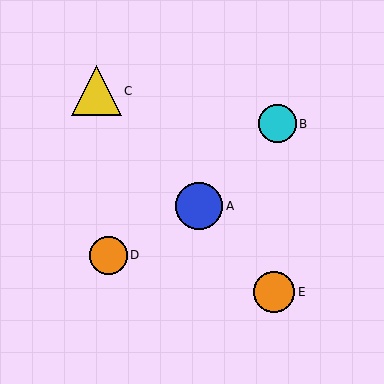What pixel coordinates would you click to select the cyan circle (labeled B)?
Click at (277, 124) to select the cyan circle B.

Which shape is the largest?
The yellow triangle (labeled C) is the largest.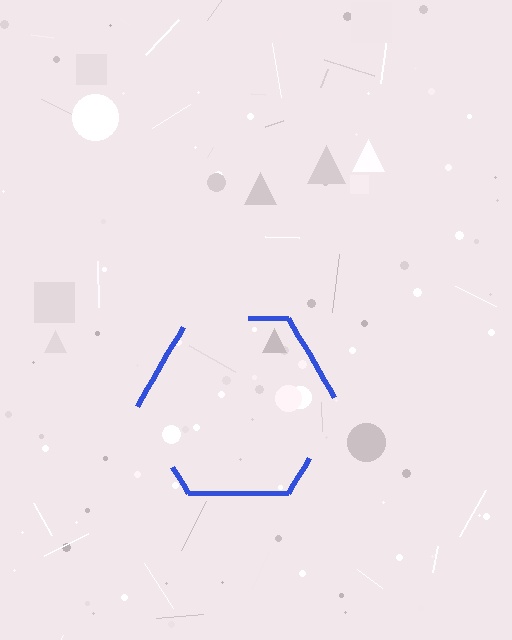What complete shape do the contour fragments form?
The contour fragments form a hexagon.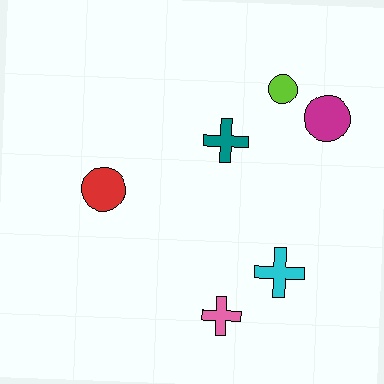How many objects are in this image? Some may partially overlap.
There are 6 objects.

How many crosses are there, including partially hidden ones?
There are 3 crosses.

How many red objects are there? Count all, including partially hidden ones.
There is 1 red object.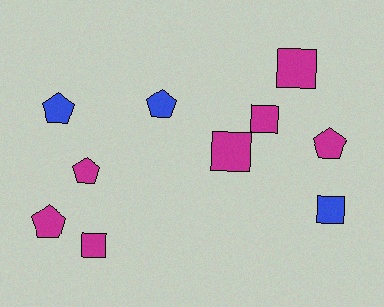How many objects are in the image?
There are 10 objects.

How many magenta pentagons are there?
There are 3 magenta pentagons.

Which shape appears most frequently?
Square, with 5 objects.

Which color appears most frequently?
Magenta, with 7 objects.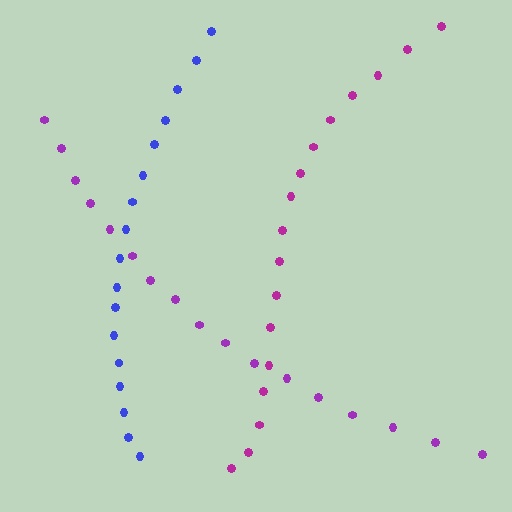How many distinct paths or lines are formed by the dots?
There are 3 distinct paths.